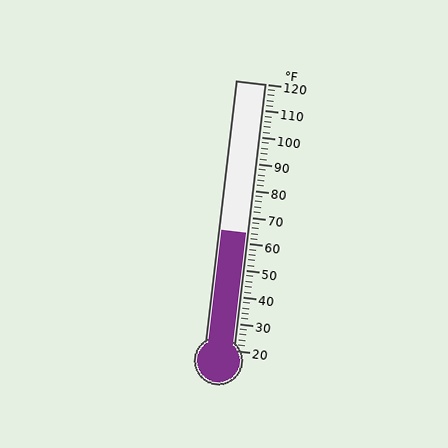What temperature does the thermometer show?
The thermometer shows approximately 64°F.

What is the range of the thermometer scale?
The thermometer scale ranges from 20°F to 120°F.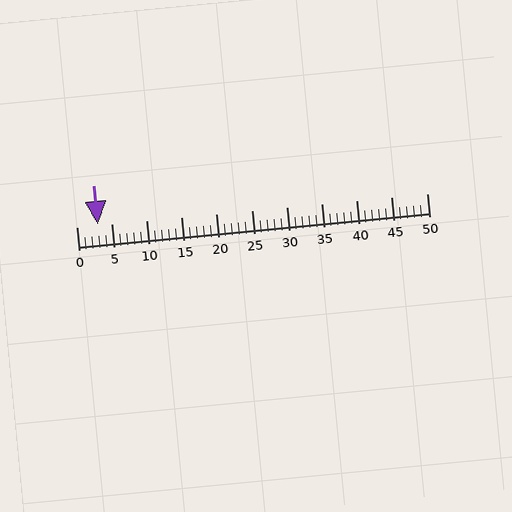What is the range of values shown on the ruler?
The ruler shows values from 0 to 50.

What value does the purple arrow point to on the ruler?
The purple arrow points to approximately 3.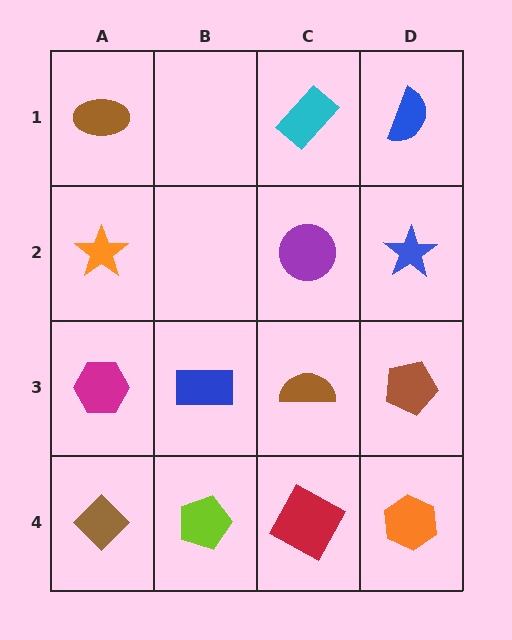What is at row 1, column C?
A cyan rectangle.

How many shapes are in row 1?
3 shapes.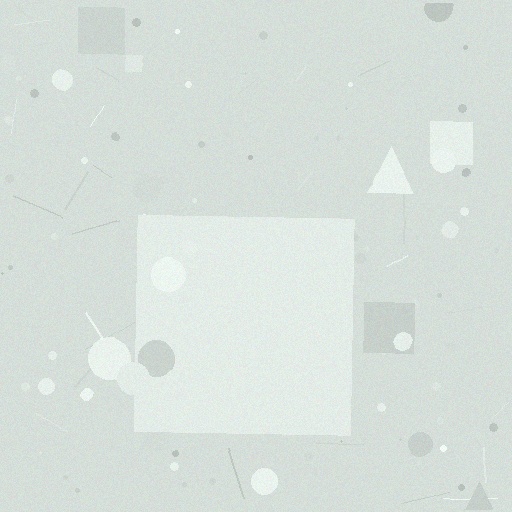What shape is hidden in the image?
A square is hidden in the image.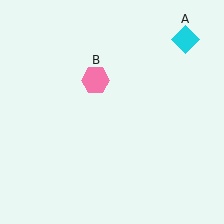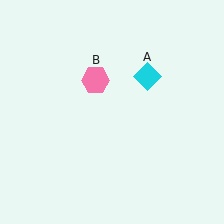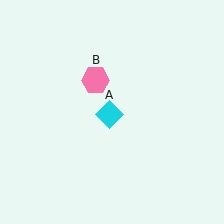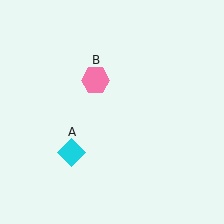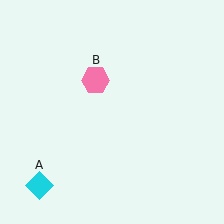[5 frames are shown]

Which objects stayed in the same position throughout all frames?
Pink hexagon (object B) remained stationary.